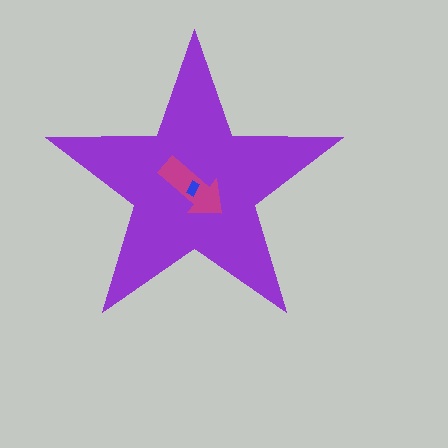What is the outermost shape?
The purple star.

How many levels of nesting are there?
3.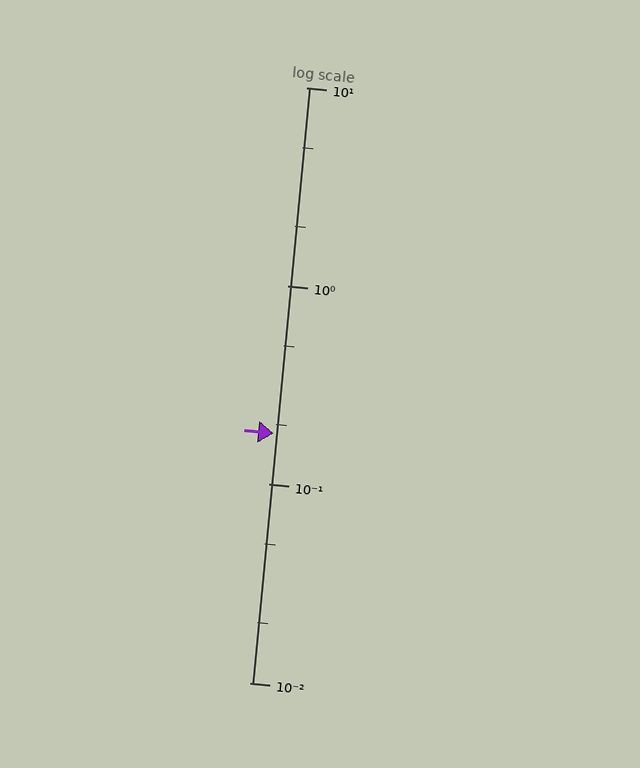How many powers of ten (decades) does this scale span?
The scale spans 3 decades, from 0.01 to 10.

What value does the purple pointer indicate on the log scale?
The pointer indicates approximately 0.18.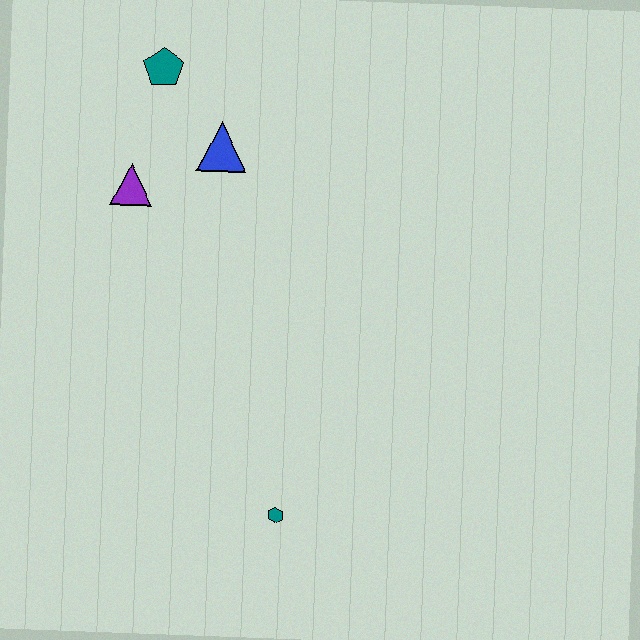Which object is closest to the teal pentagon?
The blue triangle is closest to the teal pentagon.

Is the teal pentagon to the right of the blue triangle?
No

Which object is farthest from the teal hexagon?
The teal pentagon is farthest from the teal hexagon.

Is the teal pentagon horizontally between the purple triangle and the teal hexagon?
Yes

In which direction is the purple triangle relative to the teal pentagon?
The purple triangle is below the teal pentagon.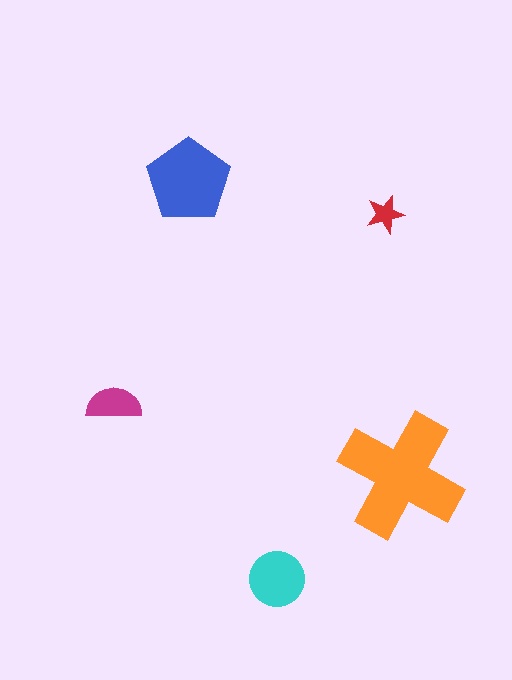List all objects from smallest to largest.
The red star, the magenta semicircle, the cyan circle, the blue pentagon, the orange cross.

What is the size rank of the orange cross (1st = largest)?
1st.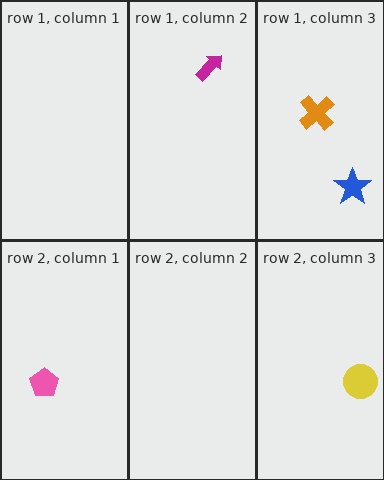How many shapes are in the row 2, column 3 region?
1.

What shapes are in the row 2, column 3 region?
The yellow circle.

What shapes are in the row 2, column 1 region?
The pink pentagon.